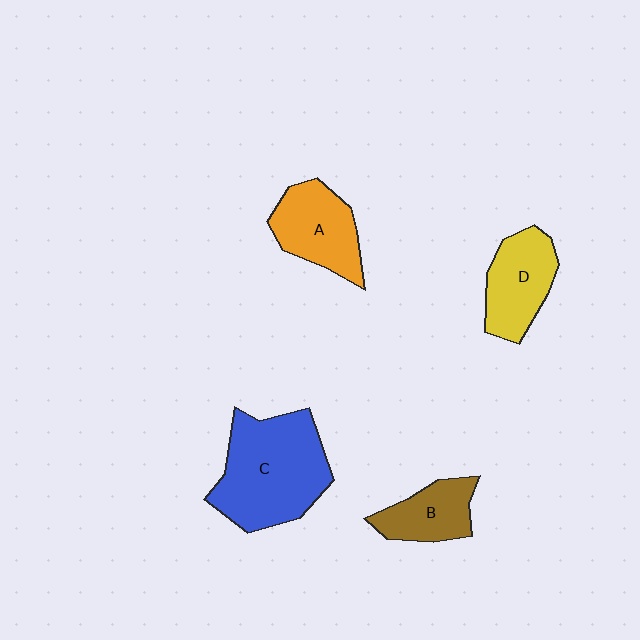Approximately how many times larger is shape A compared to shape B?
Approximately 1.3 times.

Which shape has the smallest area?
Shape B (brown).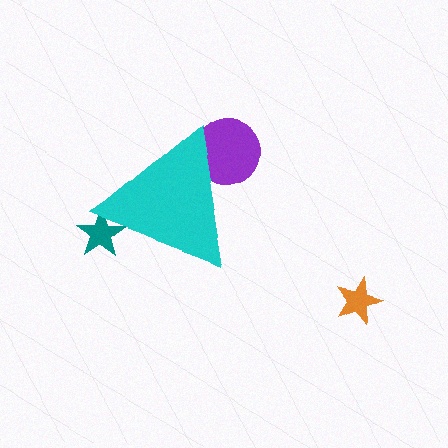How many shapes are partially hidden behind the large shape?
2 shapes are partially hidden.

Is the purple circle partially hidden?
Yes, the purple circle is partially hidden behind the cyan triangle.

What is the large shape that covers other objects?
A cyan triangle.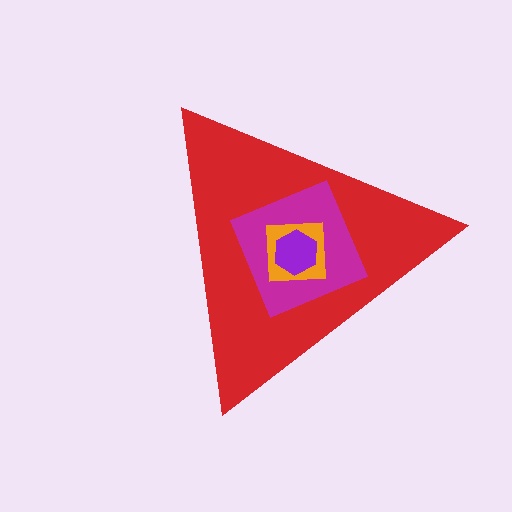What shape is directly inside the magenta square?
The orange square.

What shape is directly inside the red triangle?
The magenta square.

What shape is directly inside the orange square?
The purple hexagon.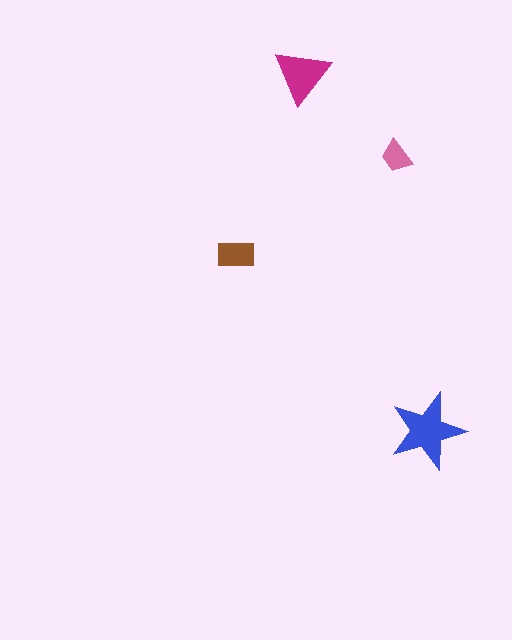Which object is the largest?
The blue star.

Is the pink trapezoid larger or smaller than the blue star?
Smaller.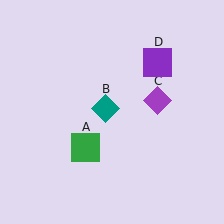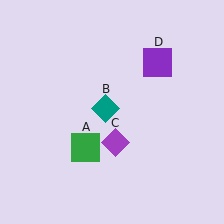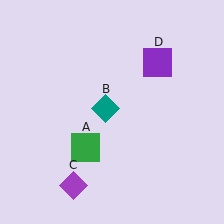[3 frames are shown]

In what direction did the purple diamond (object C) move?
The purple diamond (object C) moved down and to the left.